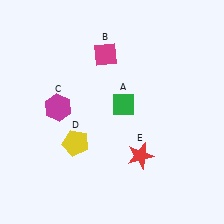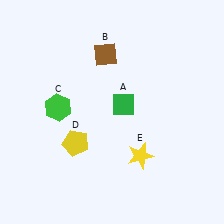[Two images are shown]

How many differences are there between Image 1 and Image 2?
There are 3 differences between the two images.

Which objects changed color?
B changed from magenta to brown. C changed from magenta to green. E changed from red to yellow.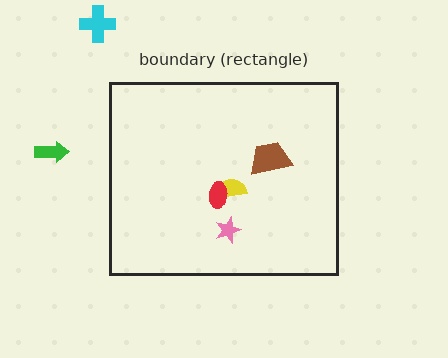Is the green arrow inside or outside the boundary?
Outside.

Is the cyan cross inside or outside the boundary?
Outside.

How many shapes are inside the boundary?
4 inside, 2 outside.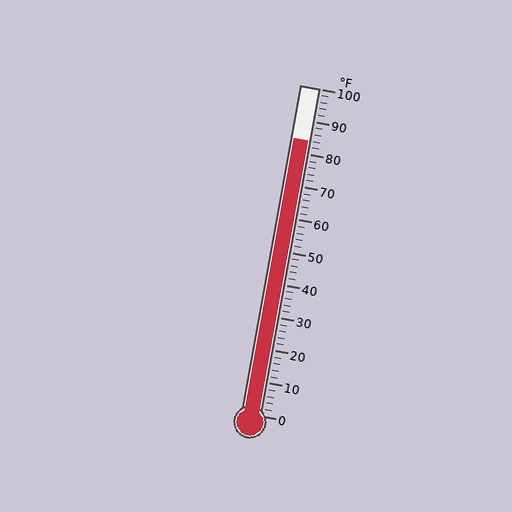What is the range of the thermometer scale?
The thermometer scale ranges from 0°F to 100°F.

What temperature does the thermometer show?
The thermometer shows approximately 84°F.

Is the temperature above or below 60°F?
The temperature is above 60°F.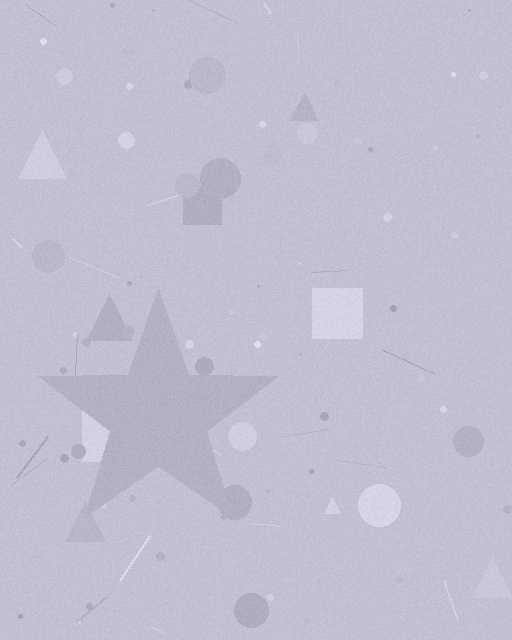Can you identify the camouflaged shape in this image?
The camouflaged shape is a star.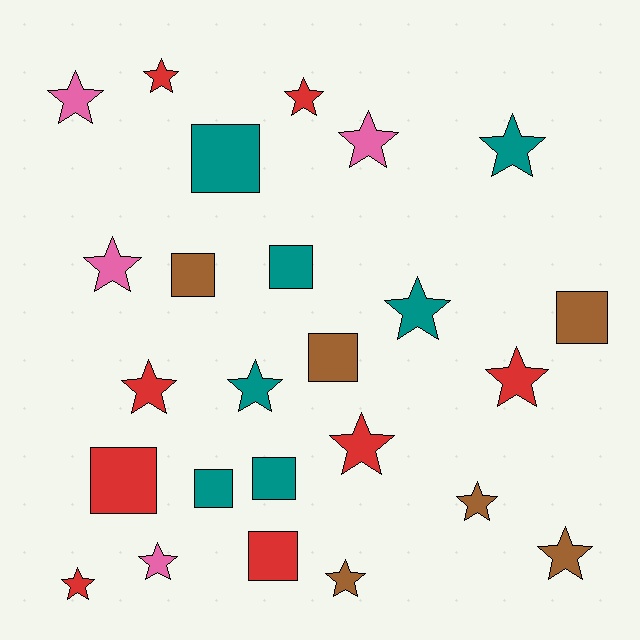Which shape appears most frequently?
Star, with 16 objects.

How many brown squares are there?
There are 3 brown squares.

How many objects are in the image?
There are 25 objects.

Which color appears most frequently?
Red, with 8 objects.